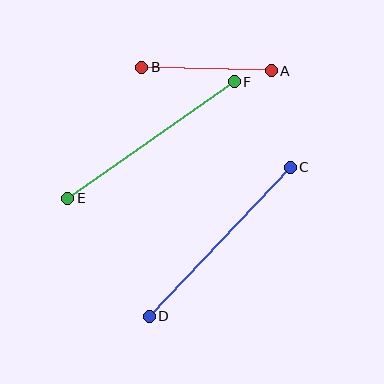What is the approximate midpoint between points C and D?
The midpoint is at approximately (220, 242) pixels.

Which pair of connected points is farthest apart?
Points C and D are farthest apart.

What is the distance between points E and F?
The distance is approximately 203 pixels.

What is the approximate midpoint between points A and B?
The midpoint is at approximately (206, 69) pixels.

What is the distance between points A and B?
The distance is approximately 130 pixels.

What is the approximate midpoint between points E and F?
The midpoint is at approximately (151, 140) pixels.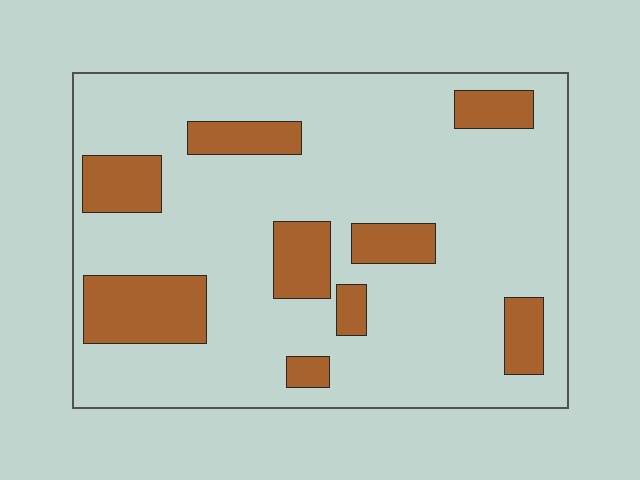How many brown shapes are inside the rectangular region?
9.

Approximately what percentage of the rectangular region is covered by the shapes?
Approximately 20%.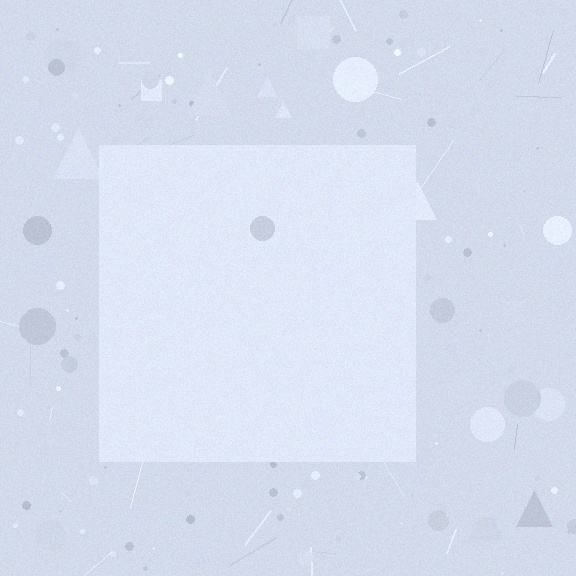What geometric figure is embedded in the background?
A square is embedded in the background.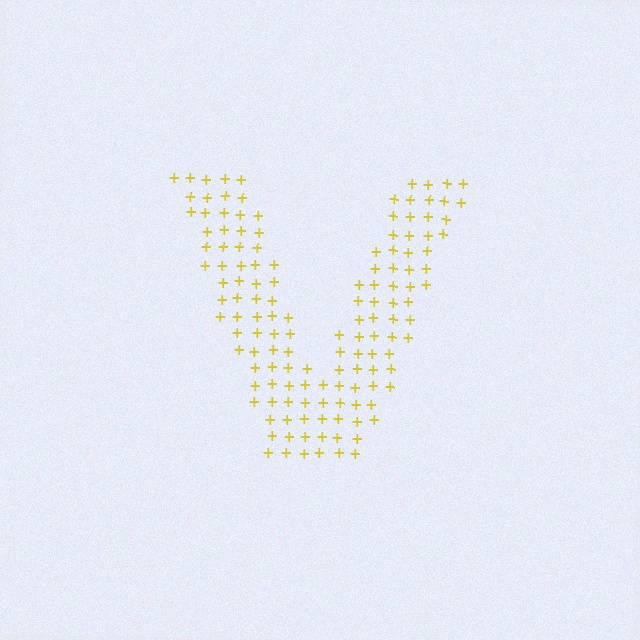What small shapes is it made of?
It is made of small plus signs.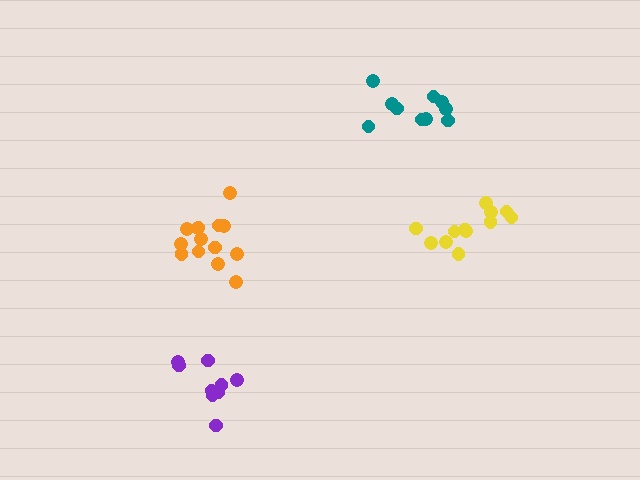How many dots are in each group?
Group 1: 10 dots, Group 2: 9 dots, Group 3: 15 dots, Group 4: 12 dots (46 total).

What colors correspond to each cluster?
The clusters are colored: teal, purple, orange, yellow.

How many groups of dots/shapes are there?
There are 4 groups.